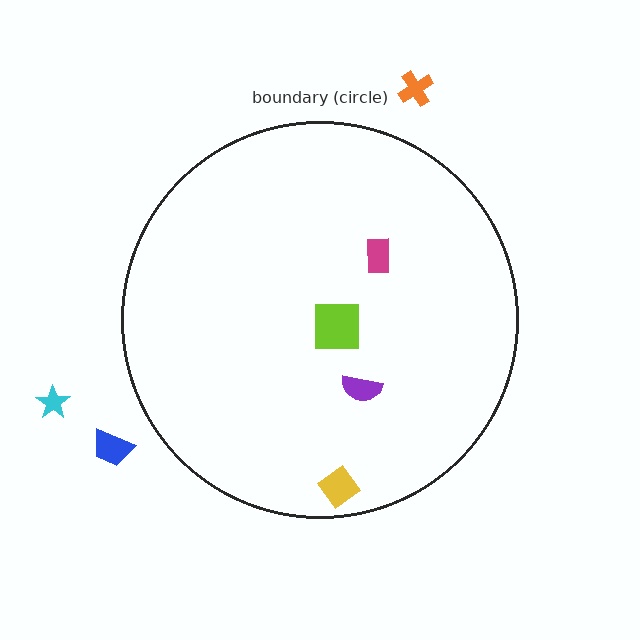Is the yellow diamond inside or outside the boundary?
Inside.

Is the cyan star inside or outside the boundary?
Outside.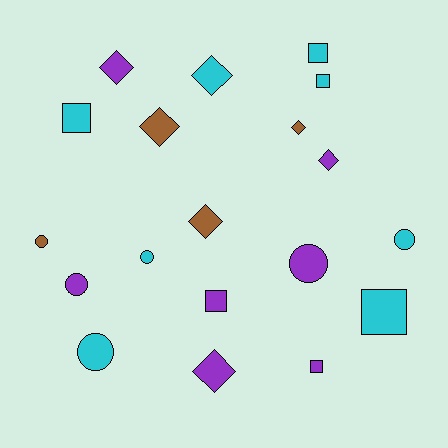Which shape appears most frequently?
Diamond, with 7 objects.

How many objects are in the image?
There are 19 objects.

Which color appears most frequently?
Cyan, with 8 objects.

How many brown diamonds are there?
There are 3 brown diamonds.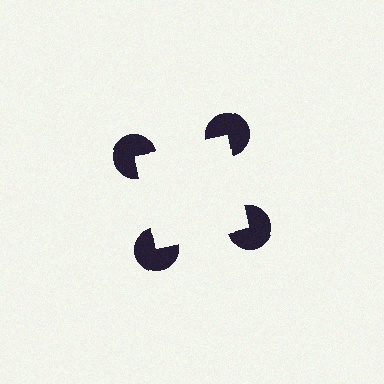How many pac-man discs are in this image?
There are 4 — one at each vertex of the illusory square.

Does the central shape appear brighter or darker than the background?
It typically appears slightly brighter than the background, even though no actual brightness change is drawn.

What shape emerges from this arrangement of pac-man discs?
An illusory square — its edges are inferred from the aligned wedge cuts in the pac-man discs, not physically drawn.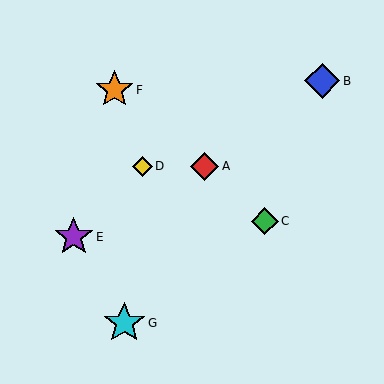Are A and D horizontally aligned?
Yes, both are at y≈166.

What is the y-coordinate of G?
Object G is at y≈323.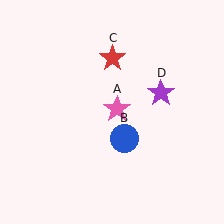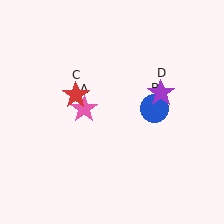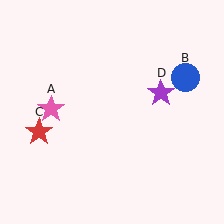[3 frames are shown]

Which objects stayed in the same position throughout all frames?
Purple star (object D) remained stationary.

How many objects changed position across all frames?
3 objects changed position: pink star (object A), blue circle (object B), red star (object C).